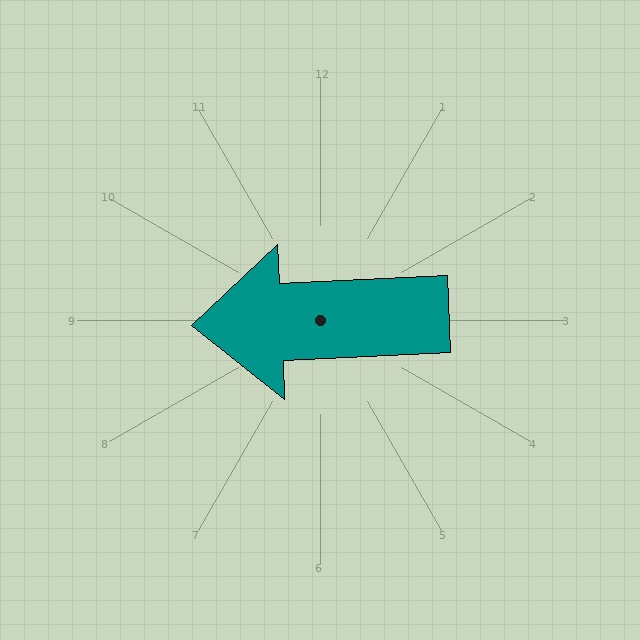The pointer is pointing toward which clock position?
Roughly 9 o'clock.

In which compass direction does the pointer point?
West.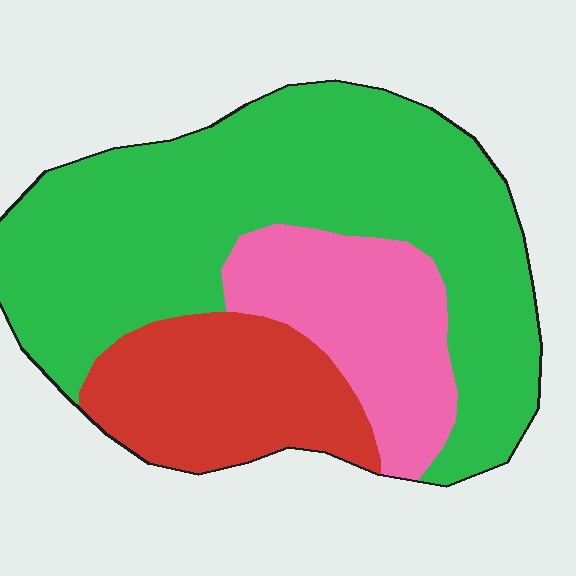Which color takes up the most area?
Green, at roughly 60%.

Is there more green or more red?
Green.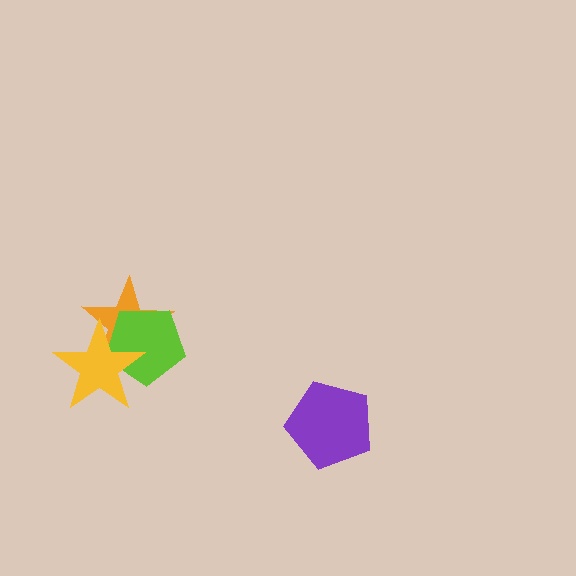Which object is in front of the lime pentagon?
The yellow star is in front of the lime pentagon.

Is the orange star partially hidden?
Yes, it is partially covered by another shape.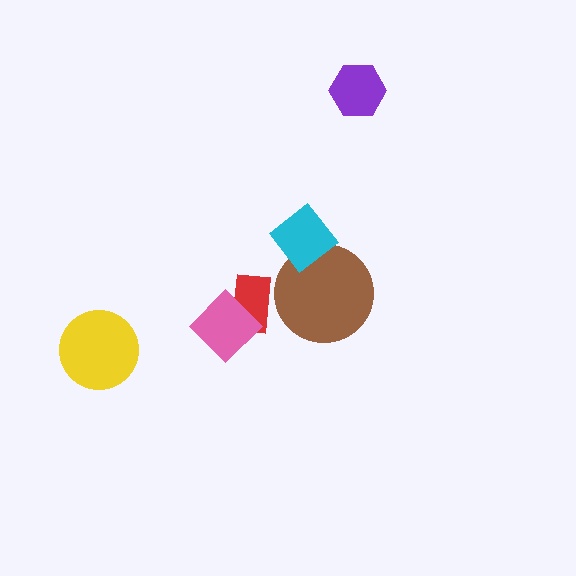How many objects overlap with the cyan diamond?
1 object overlaps with the cyan diamond.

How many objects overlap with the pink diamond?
1 object overlaps with the pink diamond.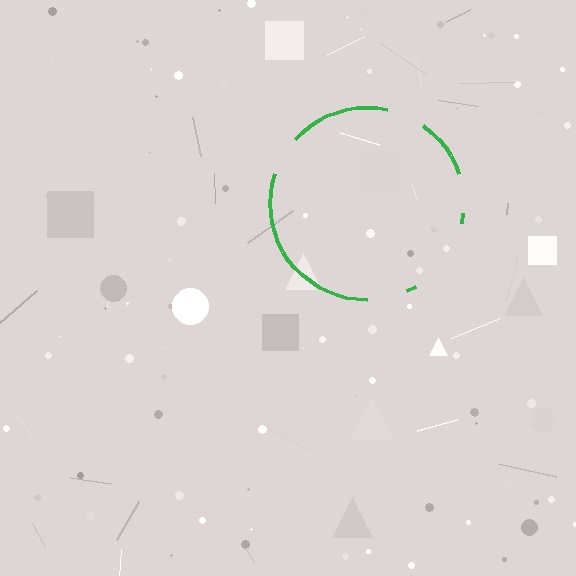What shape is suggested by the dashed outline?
The dashed outline suggests a circle.